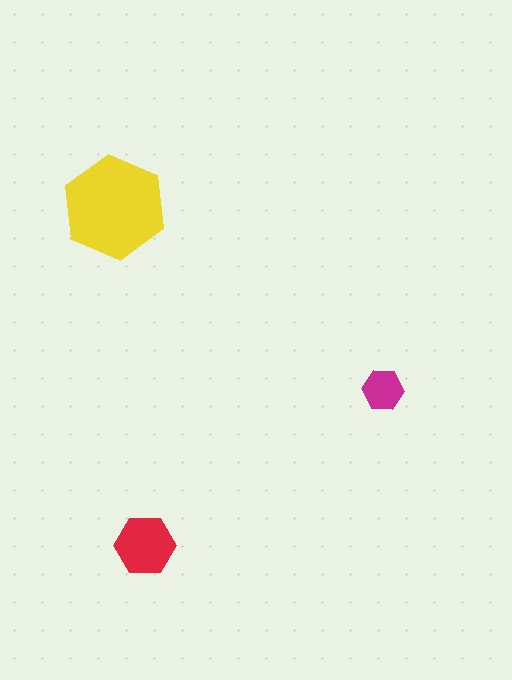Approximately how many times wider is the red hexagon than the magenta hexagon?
About 1.5 times wider.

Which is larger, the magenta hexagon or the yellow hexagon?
The yellow one.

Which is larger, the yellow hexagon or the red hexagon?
The yellow one.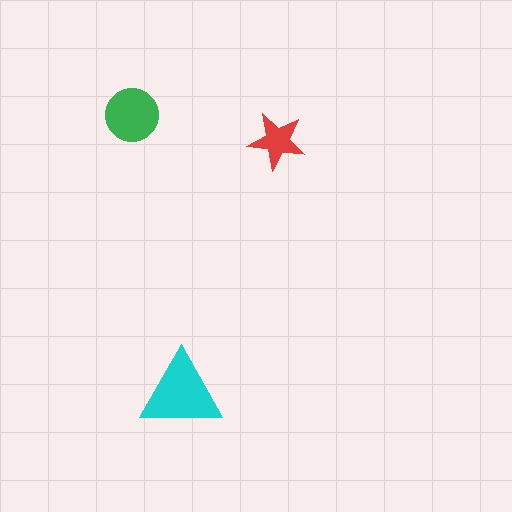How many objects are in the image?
There are 3 objects in the image.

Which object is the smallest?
The red star.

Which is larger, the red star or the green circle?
The green circle.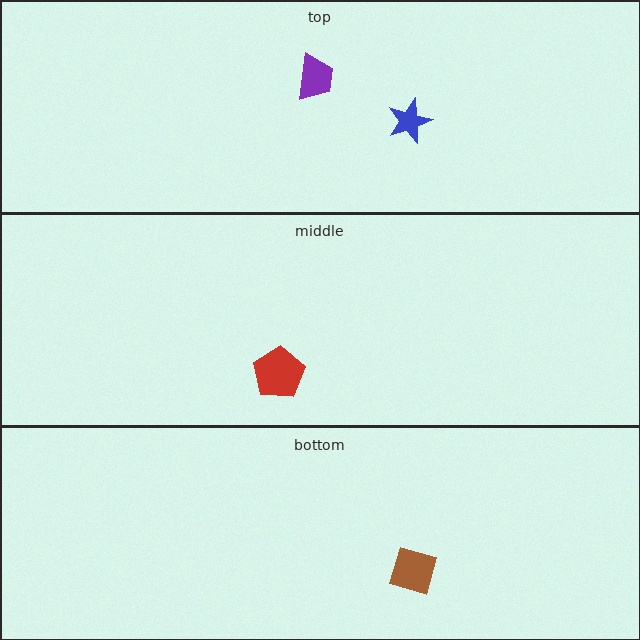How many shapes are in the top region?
2.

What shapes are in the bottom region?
The brown diamond.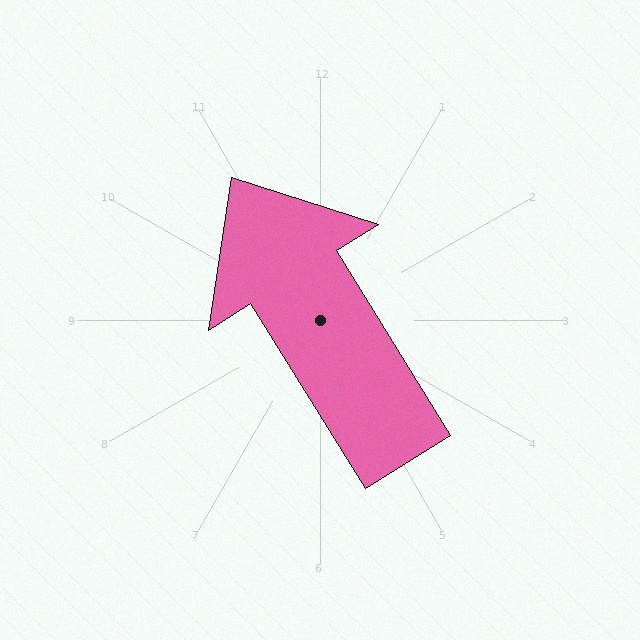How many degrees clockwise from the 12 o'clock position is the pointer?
Approximately 328 degrees.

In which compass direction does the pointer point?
Northwest.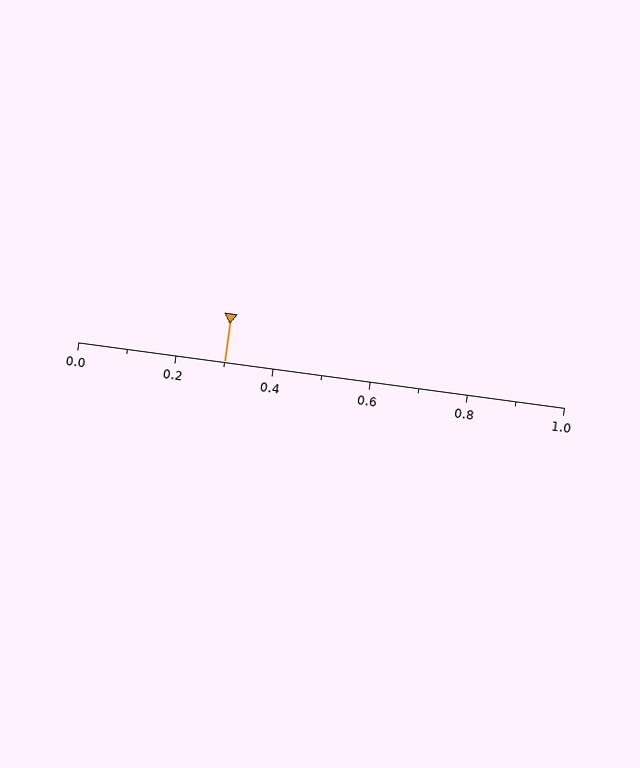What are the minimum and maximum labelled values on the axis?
The axis runs from 0.0 to 1.0.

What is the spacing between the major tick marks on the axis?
The major ticks are spaced 0.2 apart.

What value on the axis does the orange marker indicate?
The marker indicates approximately 0.3.